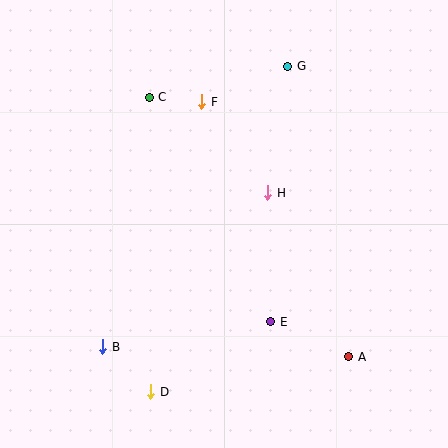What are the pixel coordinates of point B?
Point B is at (103, 347).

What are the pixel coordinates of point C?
Point C is at (149, 97).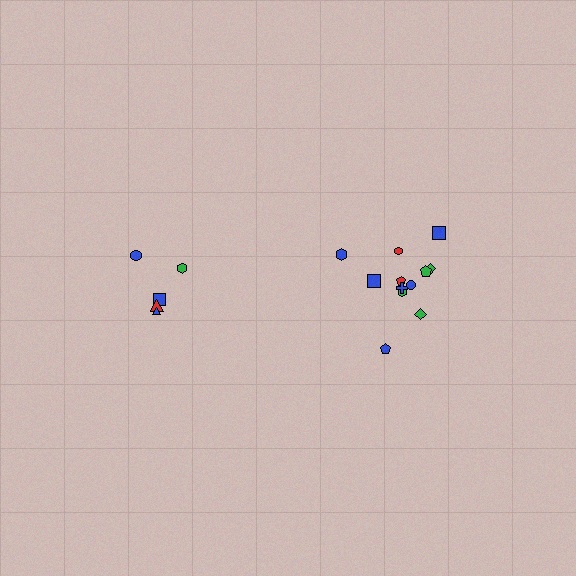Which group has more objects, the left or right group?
The right group.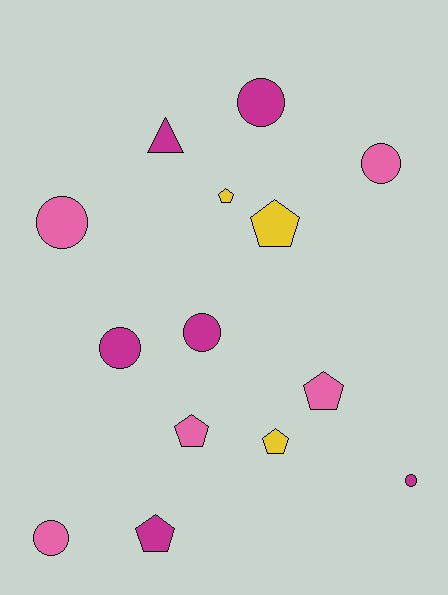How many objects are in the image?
There are 14 objects.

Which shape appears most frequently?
Circle, with 7 objects.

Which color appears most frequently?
Magenta, with 6 objects.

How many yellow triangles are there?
There are no yellow triangles.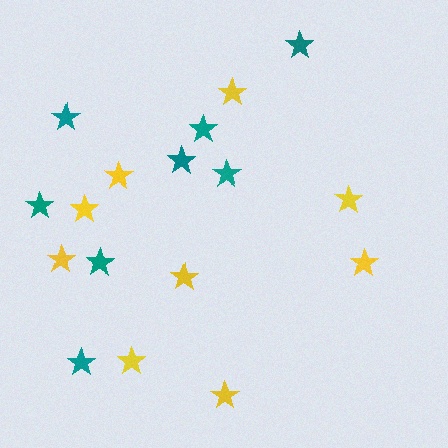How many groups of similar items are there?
There are 2 groups: one group of yellow stars (9) and one group of teal stars (8).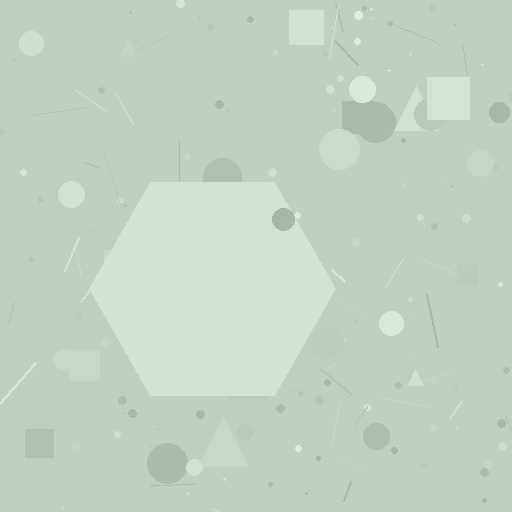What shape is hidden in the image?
A hexagon is hidden in the image.